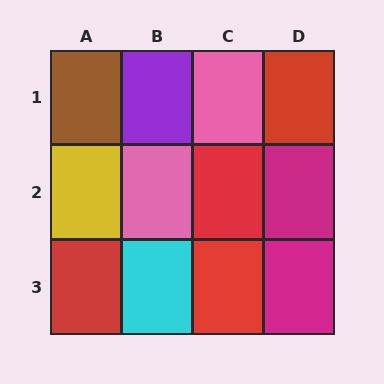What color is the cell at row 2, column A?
Yellow.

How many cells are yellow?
1 cell is yellow.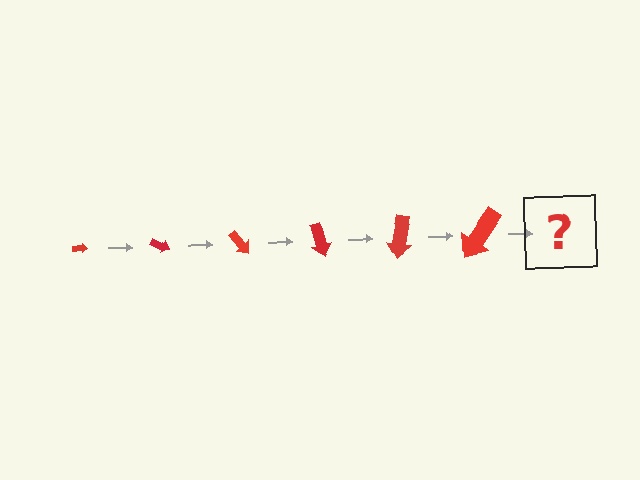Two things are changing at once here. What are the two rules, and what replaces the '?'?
The two rules are that the arrow grows larger each step and it rotates 25 degrees each step. The '?' should be an arrow, larger than the previous one and rotated 150 degrees from the start.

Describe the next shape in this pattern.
It should be an arrow, larger than the previous one and rotated 150 degrees from the start.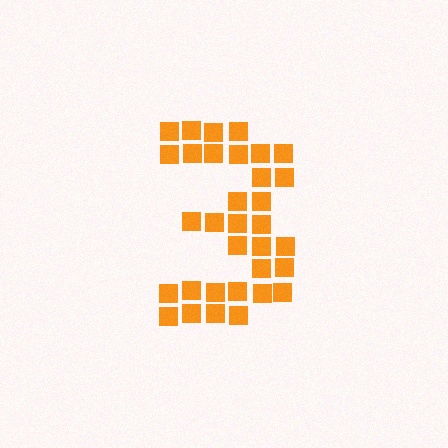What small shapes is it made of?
It is made of small squares.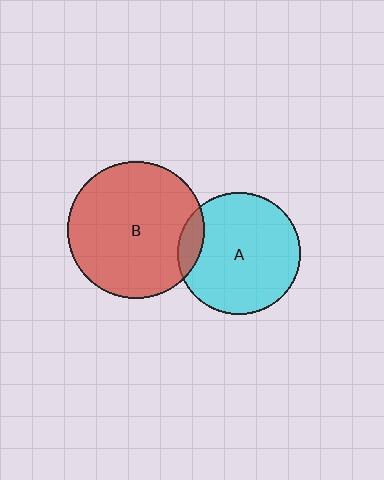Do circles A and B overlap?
Yes.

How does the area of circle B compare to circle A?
Approximately 1.2 times.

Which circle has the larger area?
Circle B (red).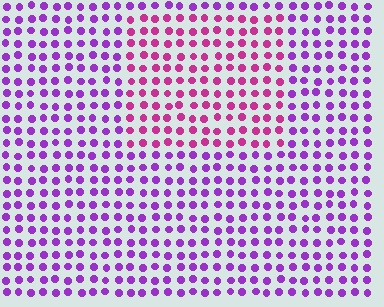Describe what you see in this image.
The image is filled with small purple elements in a uniform arrangement. A rectangle-shaped region is visible where the elements are tinted to a slightly different hue, forming a subtle color boundary.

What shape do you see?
I see a rectangle.